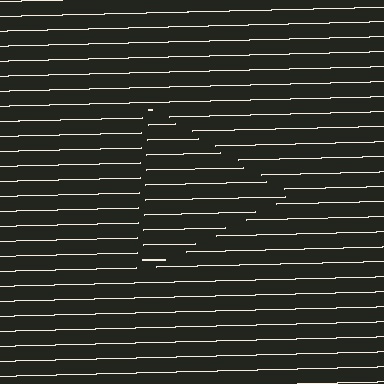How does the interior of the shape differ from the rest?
The interior of the shape contains the same grating, shifted by half a period — the contour is defined by the phase discontinuity where line-ends from the inner and outer gratings abut.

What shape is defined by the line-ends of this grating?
An illusory triangle. The interior of the shape contains the same grating, shifted by half a period — the contour is defined by the phase discontinuity where line-ends from the inner and outer gratings abut.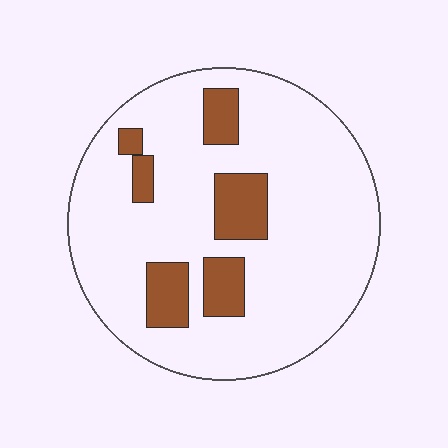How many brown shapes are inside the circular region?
6.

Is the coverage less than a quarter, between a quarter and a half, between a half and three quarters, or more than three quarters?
Less than a quarter.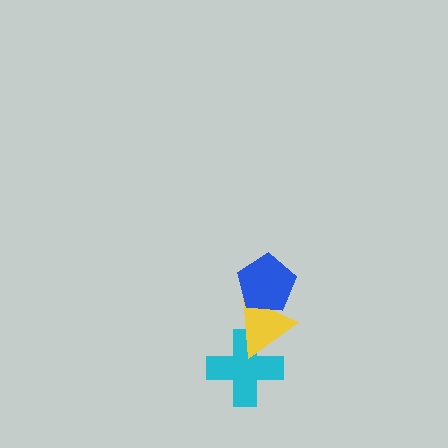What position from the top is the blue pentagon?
The blue pentagon is 1st from the top.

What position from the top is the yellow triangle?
The yellow triangle is 2nd from the top.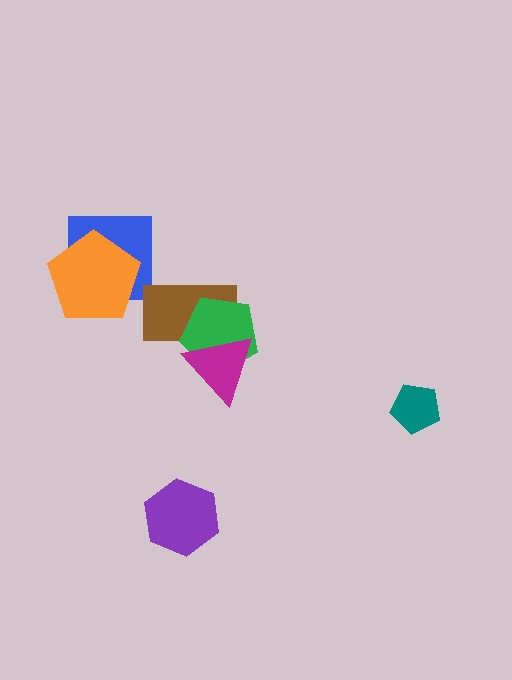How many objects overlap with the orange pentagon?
1 object overlaps with the orange pentagon.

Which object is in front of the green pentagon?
The magenta triangle is in front of the green pentagon.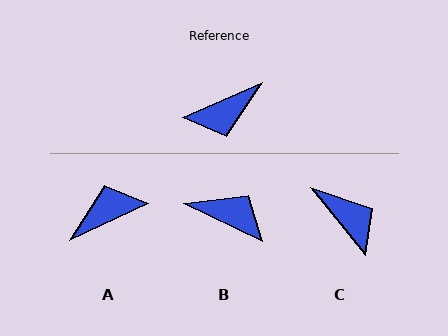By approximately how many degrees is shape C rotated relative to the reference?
Approximately 105 degrees counter-clockwise.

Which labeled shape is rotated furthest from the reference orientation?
A, about 178 degrees away.